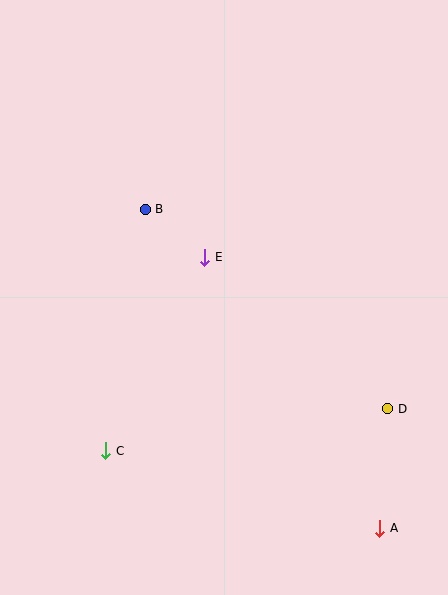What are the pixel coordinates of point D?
Point D is at (388, 409).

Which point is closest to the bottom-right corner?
Point A is closest to the bottom-right corner.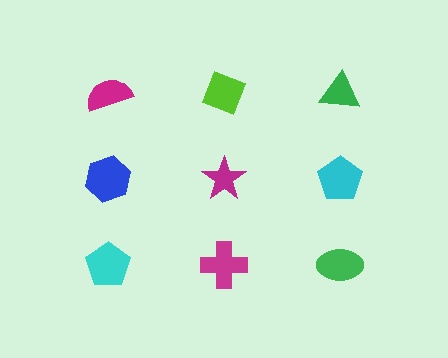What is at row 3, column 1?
A cyan pentagon.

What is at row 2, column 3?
A cyan pentagon.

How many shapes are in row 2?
3 shapes.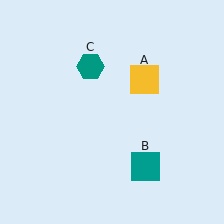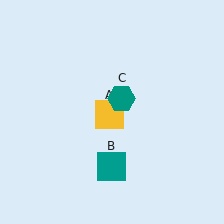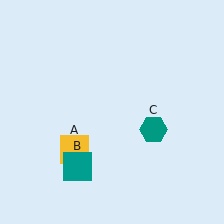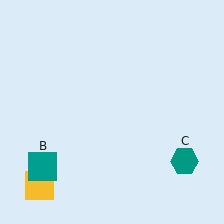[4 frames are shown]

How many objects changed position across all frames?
3 objects changed position: yellow square (object A), teal square (object B), teal hexagon (object C).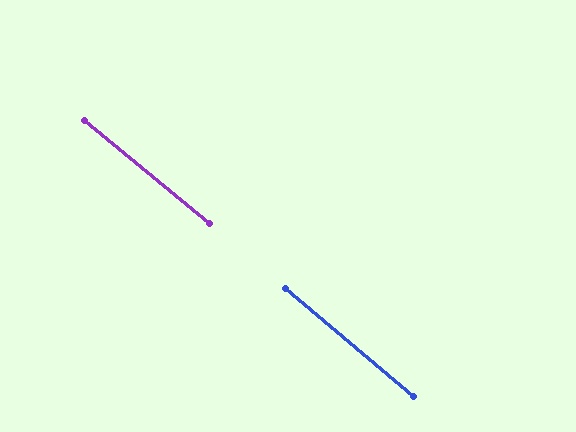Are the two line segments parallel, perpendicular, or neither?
Parallel — their directions differ by only 0.8°.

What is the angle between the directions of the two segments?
Approximately 1 degree.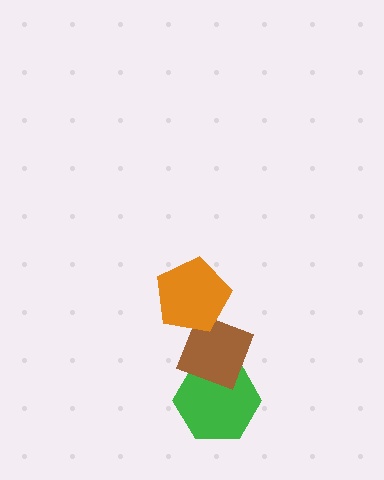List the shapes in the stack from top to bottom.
From top to bottom: the orange pentagon, the brown diamond, the green hexagon.